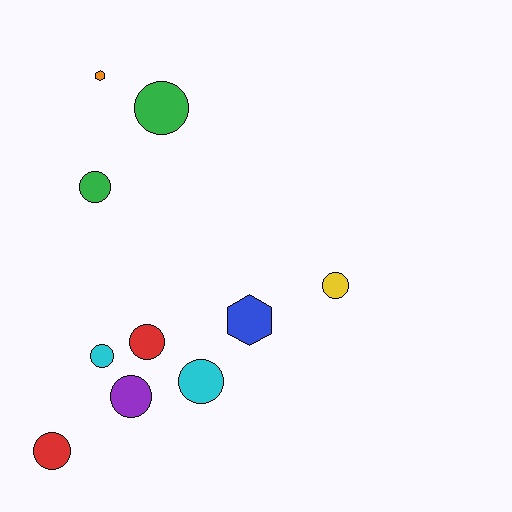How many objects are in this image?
There are 10 objects.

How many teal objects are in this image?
There are no teal objects.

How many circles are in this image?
There are 8 circles.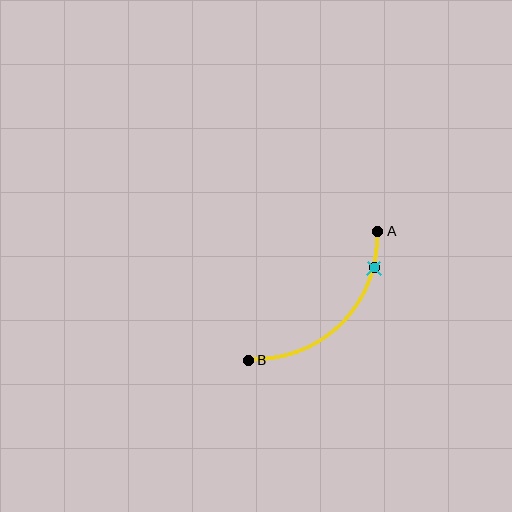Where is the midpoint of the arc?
The arc midpoint is the point on the curve farthest from the straight line joining A and B. It sits below and to the right of that line.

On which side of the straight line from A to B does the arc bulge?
The arc bulges below and to the right of the straight line connecting A and B.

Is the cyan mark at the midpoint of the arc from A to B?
No. The cyan mark lies on the arc but is closer to endpoint A. The arc midpoint would be at the point on the curve equidistant along the arc from both A and B.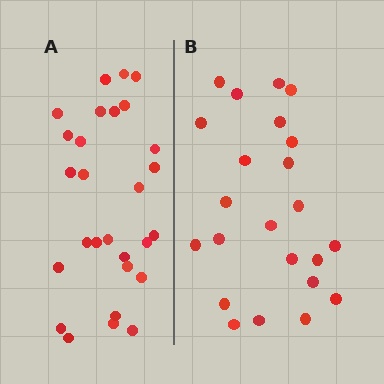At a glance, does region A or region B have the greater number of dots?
Region A (the left region) has more dots.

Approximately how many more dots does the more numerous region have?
Region A has about 5 more dots than region B.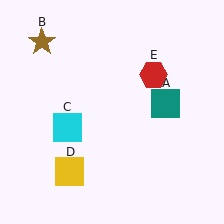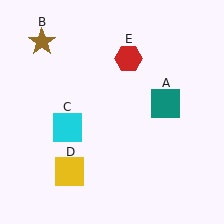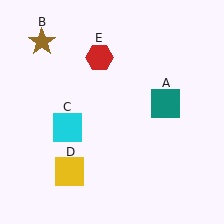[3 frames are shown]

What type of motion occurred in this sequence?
The red hexagon (object E) rotated counterclockwise around the center of the scene.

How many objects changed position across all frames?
1 object changed position: red hexagon (object E).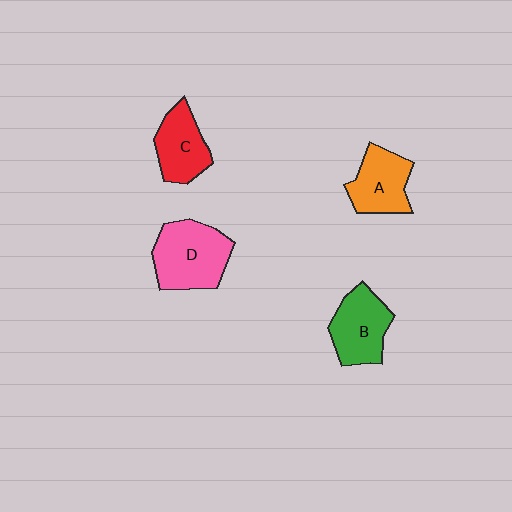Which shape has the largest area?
Shape D (pink).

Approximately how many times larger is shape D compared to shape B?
Approximately 1.2 times.